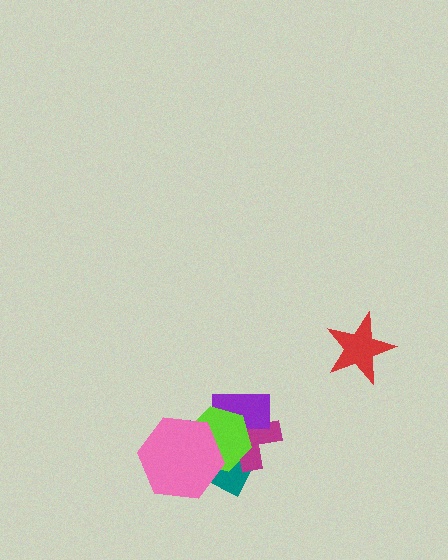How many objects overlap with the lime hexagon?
4 objects overlap with the lime hexagon.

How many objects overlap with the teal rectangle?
4 objects overlap with the teal rectangle.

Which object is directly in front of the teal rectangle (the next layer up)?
The magenta cross is directly in front of the teal rectangle.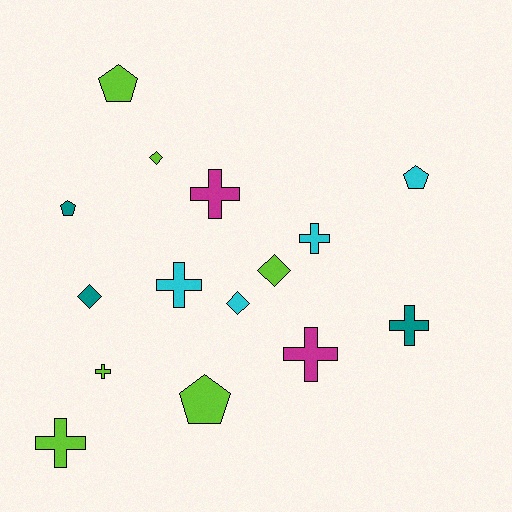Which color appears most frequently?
Lime, with 6 objects.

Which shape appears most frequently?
Cross, with 7 objects.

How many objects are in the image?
There are 15 objects.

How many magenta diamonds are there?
There are no magenta diamonds.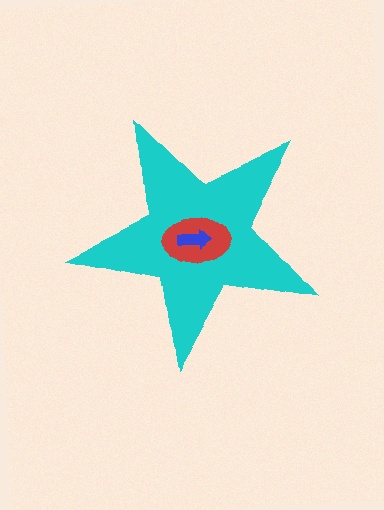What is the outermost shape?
The cyan star.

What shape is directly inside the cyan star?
The red ellipse.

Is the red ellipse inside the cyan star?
Yes.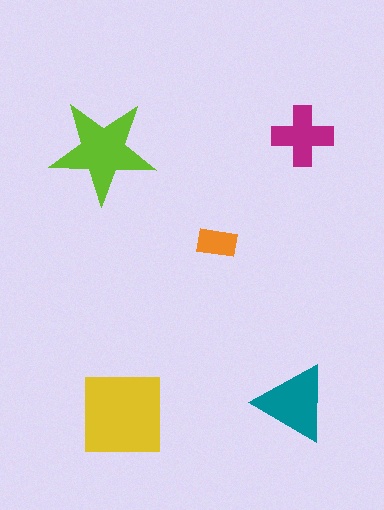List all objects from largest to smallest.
The yellow square, the lime star, the teal triangle, the magenta cross, the orange rectangle.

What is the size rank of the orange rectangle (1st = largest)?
5th.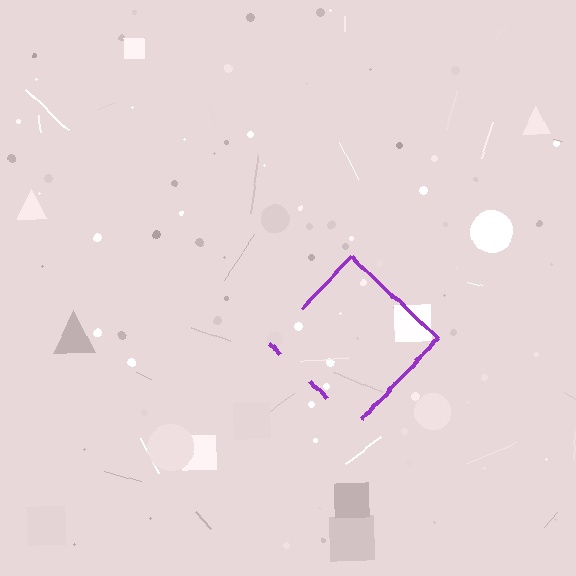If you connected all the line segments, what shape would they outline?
They would outline a diamond.